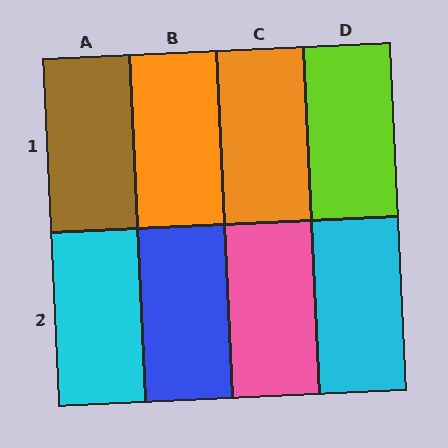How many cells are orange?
2 cells are orange.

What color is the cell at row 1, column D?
Lime.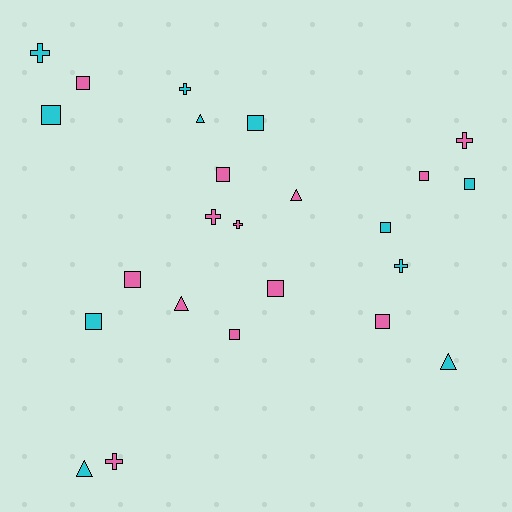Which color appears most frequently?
Pink, with 13 objects.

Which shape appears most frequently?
Square, with 12 objects.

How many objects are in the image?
There are 24 objects.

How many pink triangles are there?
There are 2 pink triangles.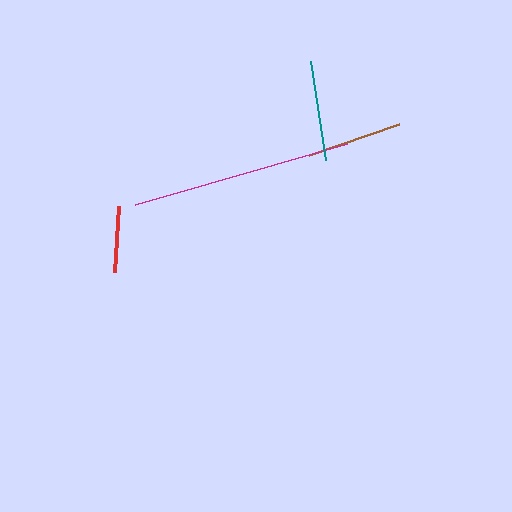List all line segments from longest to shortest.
From longest to shortest: magenta, teal, brown, red.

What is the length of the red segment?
The red segment is approximately 66 pixels long.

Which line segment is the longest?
The magenta line is the longest at approximately 221 pixels.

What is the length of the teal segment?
The teal segment is approximately 100 pixels long.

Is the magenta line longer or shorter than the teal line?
The magenta line is longer than the teal line.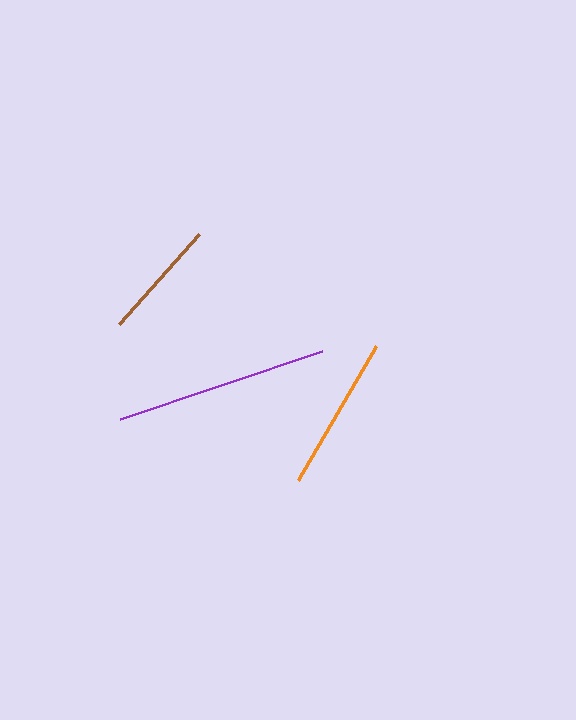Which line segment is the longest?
The purple line is the longest at approximately 213 pixels.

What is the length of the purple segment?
The purple segment is approximately 213 pixels long.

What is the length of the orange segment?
The orange segment is approximately 154 pixels long.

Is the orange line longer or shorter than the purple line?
The purple line is longer than the orange line.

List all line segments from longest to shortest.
From longest to shortest: purple, orange, brown.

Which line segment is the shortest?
The brown line is the shortest at approximately 120 pixels.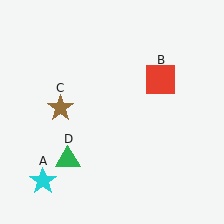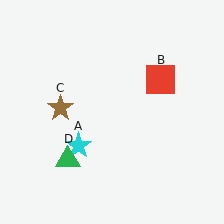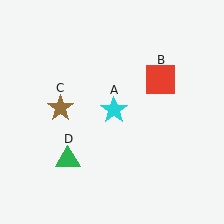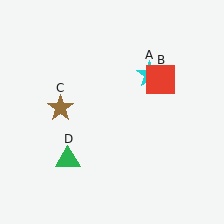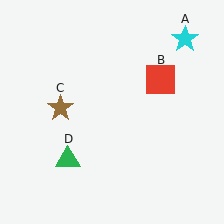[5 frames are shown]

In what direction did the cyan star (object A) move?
The cyan star (object A) moved up and to the right.